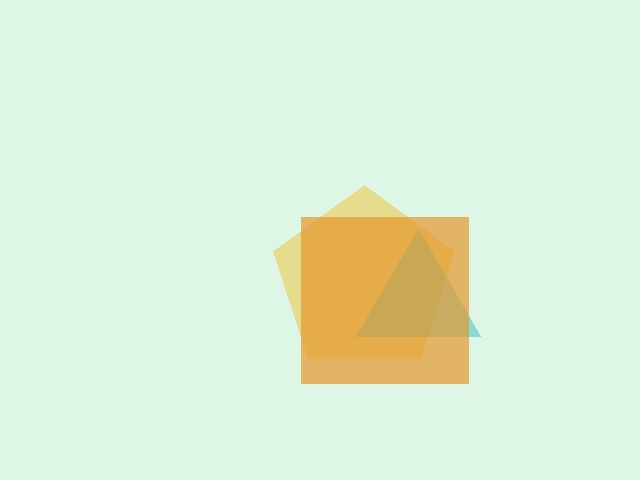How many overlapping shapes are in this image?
There are 3 overlapping shapes in the image.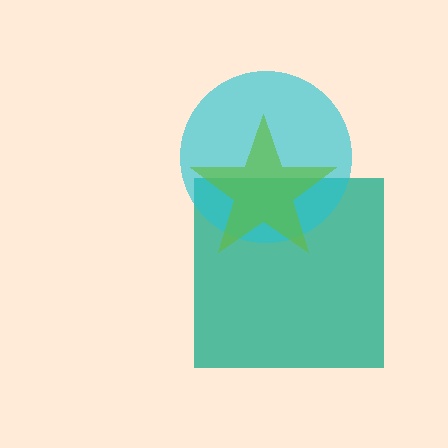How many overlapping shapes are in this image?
There are 3 overlapping shapes in the image.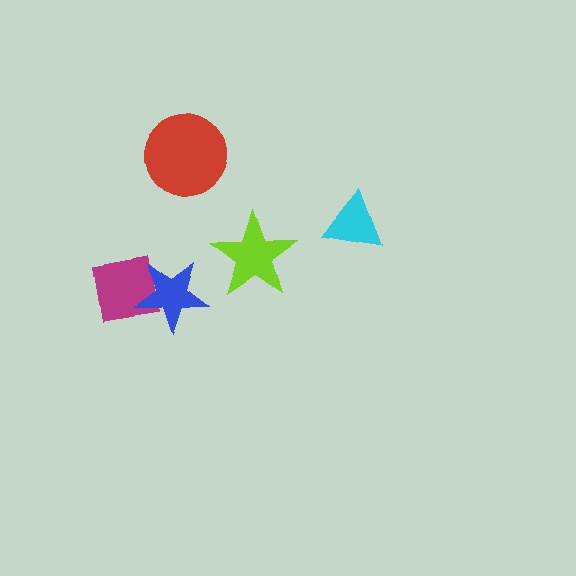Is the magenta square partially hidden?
Yes, it is partially covered by another shape.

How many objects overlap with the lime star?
0 objects overlap with the lime star.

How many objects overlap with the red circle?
0 objects overlap with the red circle.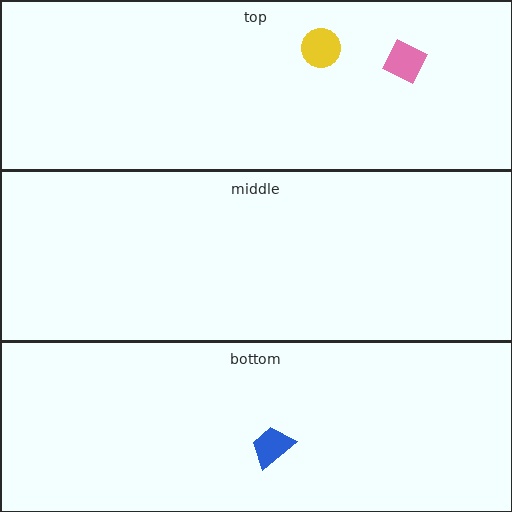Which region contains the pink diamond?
The top region.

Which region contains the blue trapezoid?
The bottom region.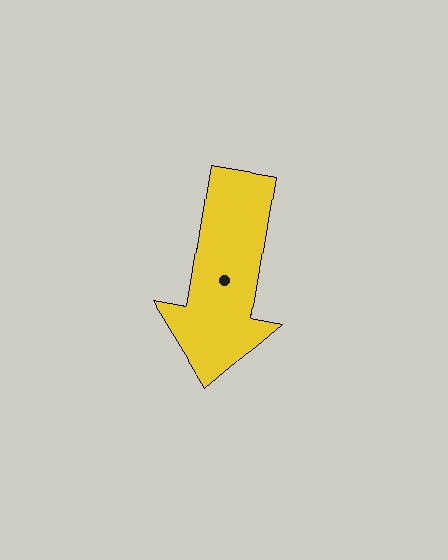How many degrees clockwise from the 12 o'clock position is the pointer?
Approximately 189 degrees.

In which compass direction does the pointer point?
South.